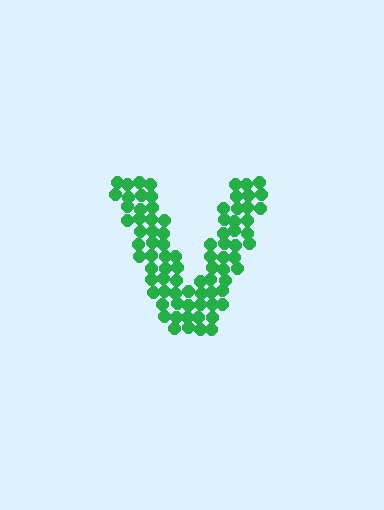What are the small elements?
The small elements are circles.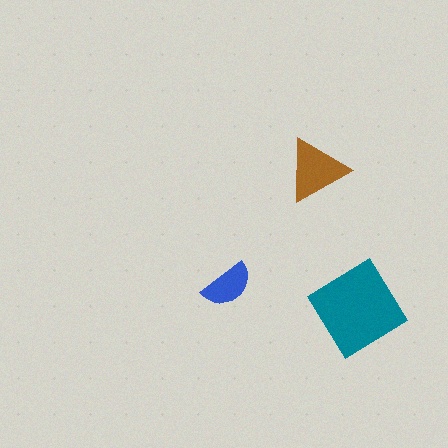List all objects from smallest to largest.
The blue semicircle, the brown triangle, the teal diamond.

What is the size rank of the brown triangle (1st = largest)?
2nd.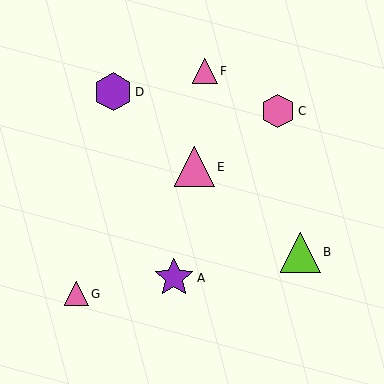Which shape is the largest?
The pink triangle (labeled E) is the largest.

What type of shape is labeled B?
Shape B is a lime triangle.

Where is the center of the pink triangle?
The center of the pink triangle is at (205, 71).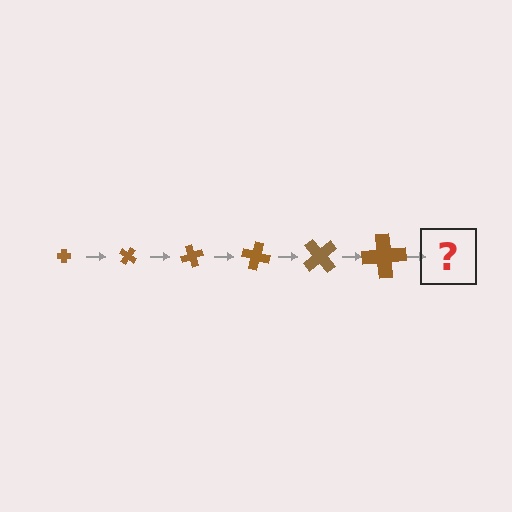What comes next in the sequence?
The next element should be a cross, larger than the previous one and rotated 210 degrees from the start.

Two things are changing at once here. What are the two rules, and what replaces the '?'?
The two rules are that the cross grows larger each step and it rotates 35 degrees each step. The '?' should be a cross, larger than the previous one and rotated 210 degrees from the start.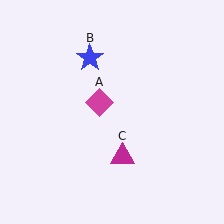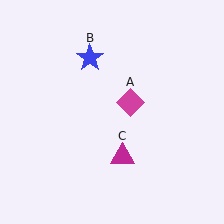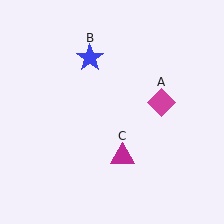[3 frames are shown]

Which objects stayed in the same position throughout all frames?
Blue star (object B) and magenta triangle (object C) remained stationary.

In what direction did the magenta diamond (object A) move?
The magenta diamond (object A) moved right.